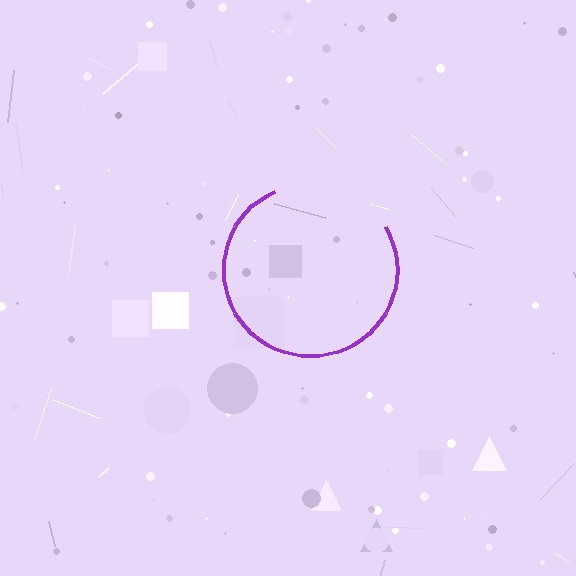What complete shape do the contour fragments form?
The contour fragments form a circle.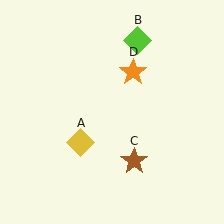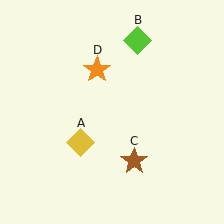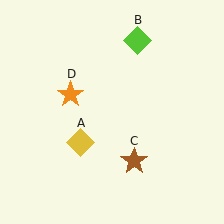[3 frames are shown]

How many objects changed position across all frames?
1 object changed position: orange star (object D).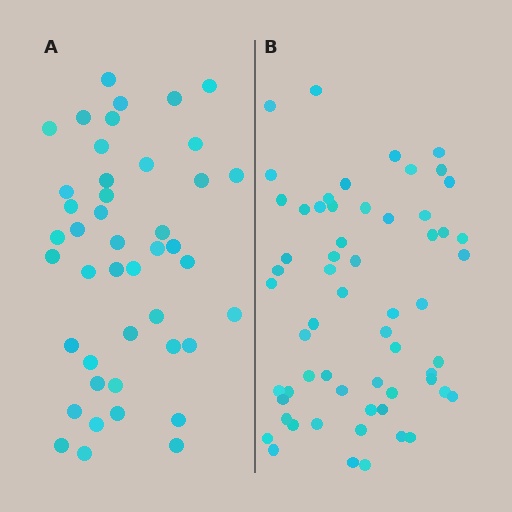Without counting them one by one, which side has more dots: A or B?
Region B (the right region) has more dots.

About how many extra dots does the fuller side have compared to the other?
Region B has approximately 15 more dots than region A.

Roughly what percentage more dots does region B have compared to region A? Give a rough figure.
About 35% more.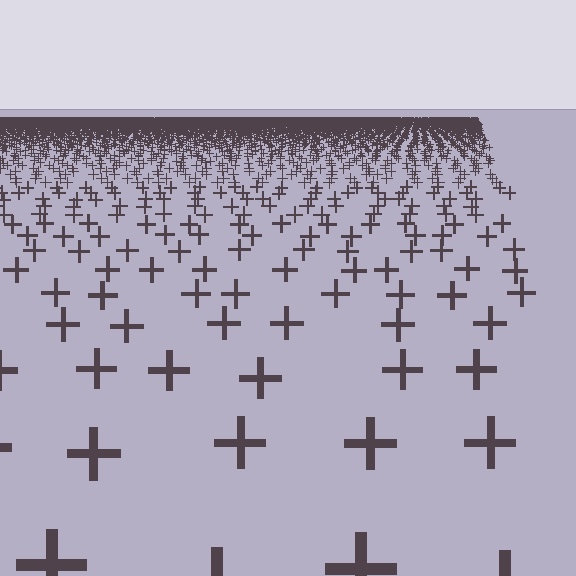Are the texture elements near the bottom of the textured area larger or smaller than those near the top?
Larger. Near the bottom, elements are closer to the viewer and appear at a bigger on-screen size.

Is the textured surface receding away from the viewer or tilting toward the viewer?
The surface is receding away from the viewer. Texture elements get smaller and denser toward the top.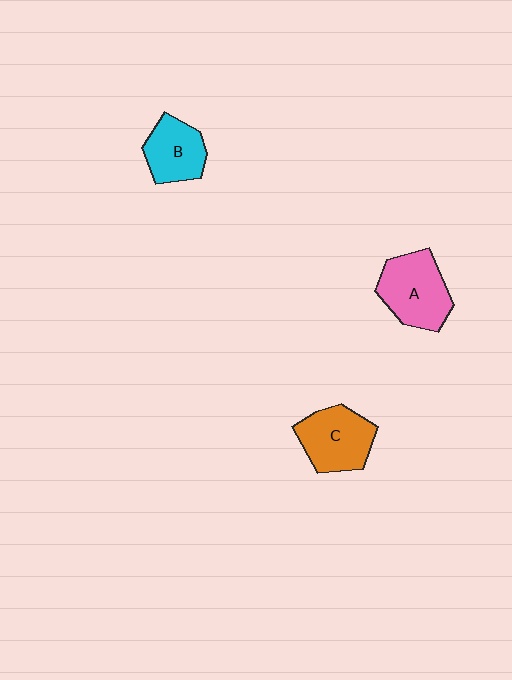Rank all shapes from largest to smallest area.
From largest to smallest: A (pink), C (orange), B (cyan).